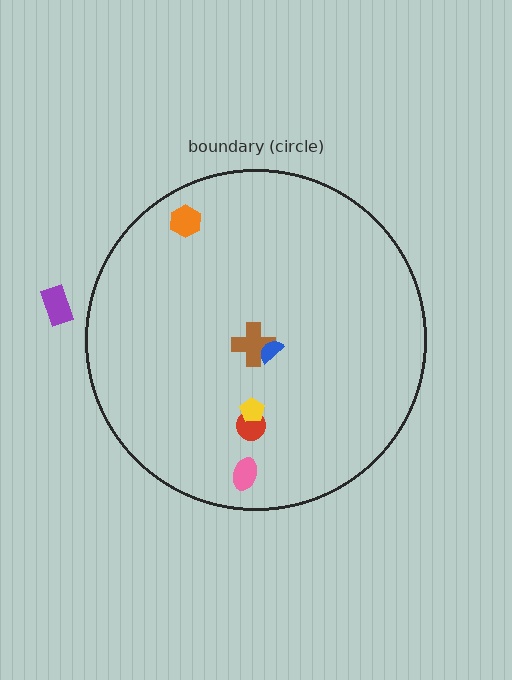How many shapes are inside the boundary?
6 inside, 1 outside.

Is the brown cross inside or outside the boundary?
Inside.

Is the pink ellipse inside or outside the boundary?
Inside.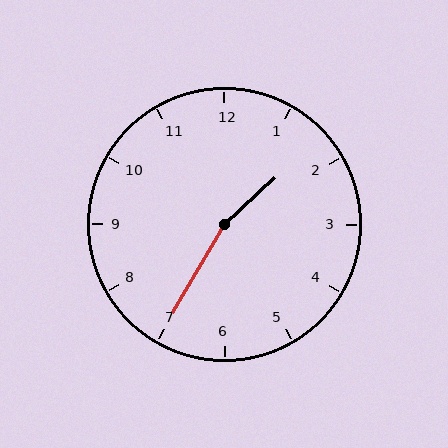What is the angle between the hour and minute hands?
Approximately 162 degrees.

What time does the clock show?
1:35.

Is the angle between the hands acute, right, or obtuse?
It is obtuse.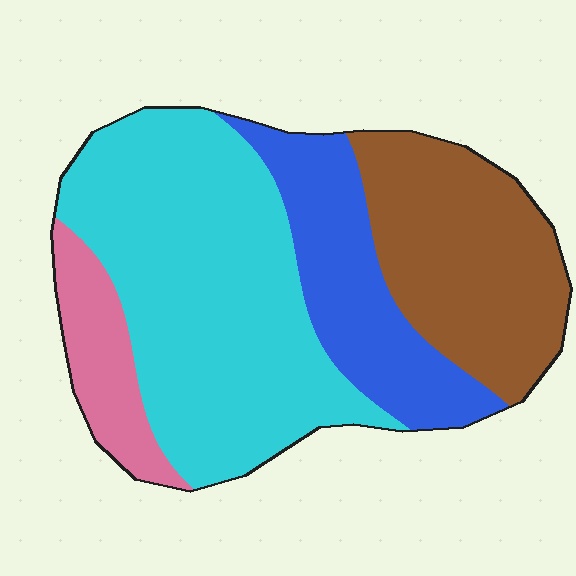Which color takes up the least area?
Pink, at roughly 10%.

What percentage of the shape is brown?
Brown covers around 25% of the shape.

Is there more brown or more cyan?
Cyan.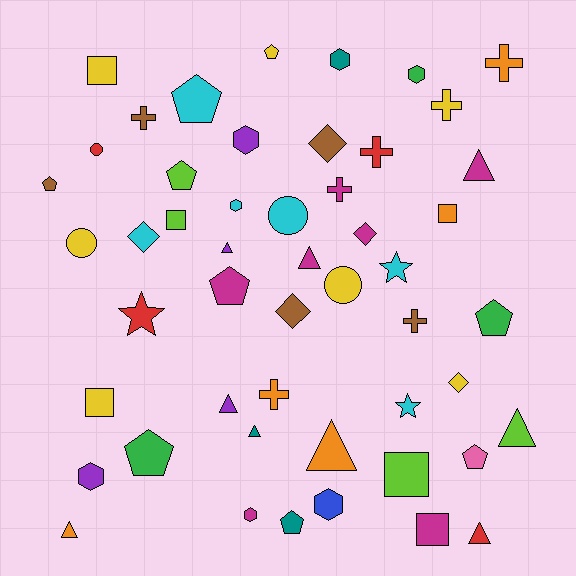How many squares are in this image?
There are 6 squares.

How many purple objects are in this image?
There are 4 purple objects.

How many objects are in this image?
There are 50 objects.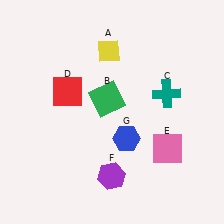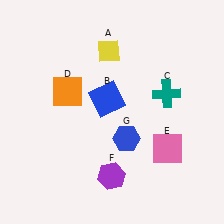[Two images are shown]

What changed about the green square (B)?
In Image 1, B is green. In Image 2, it changed to blue.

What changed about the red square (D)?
In Image 1, D is red. In Image 2, it changed to orange.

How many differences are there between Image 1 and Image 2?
There are 2 differences between the two images.